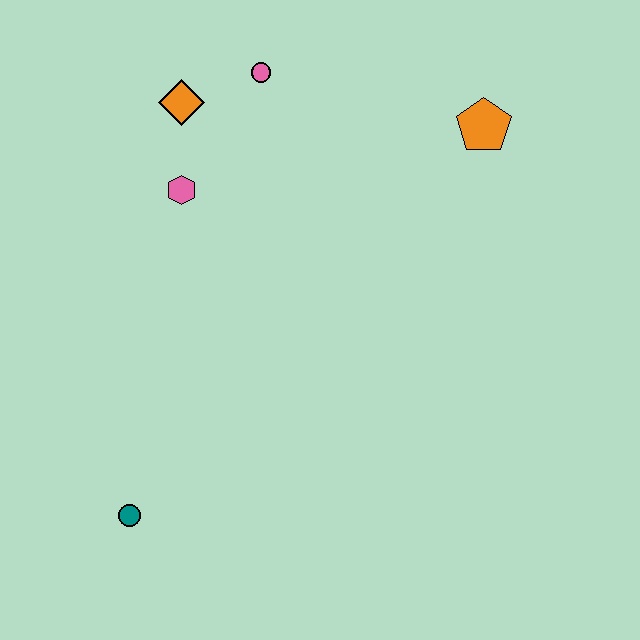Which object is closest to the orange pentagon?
The pink circle is closest to the orange pentagon.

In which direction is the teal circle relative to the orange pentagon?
The teal circle is below the orange pentagon.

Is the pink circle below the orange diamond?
No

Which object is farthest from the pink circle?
The teal circle is farthest from the pink circle.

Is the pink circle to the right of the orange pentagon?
No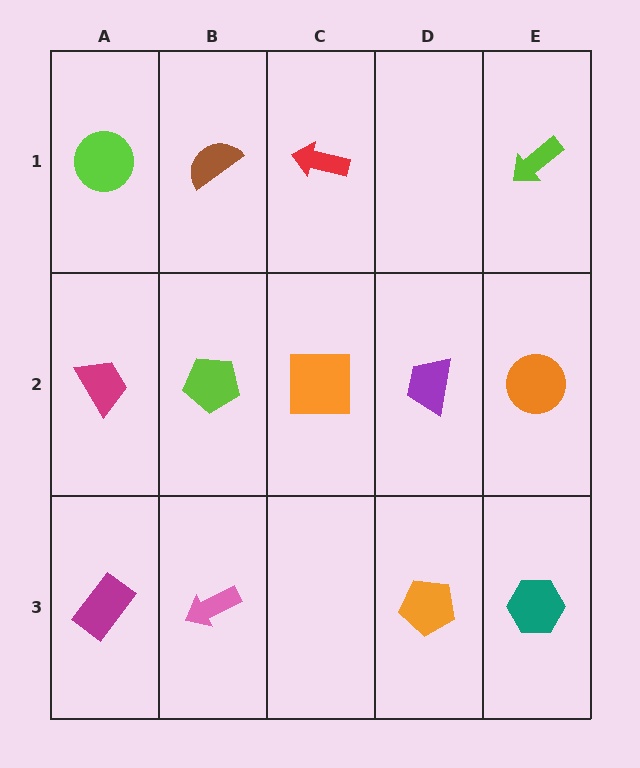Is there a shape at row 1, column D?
No, that cell is empty.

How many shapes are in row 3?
4 shapes.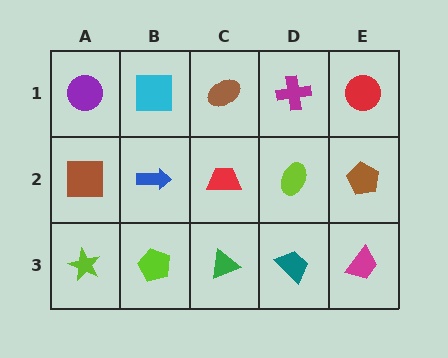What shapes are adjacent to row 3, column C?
A red trapezoid (row 2, column C), a lime pentagon (row 3, column B), a teal trapezoid (row 3, column D).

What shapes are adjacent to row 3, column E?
A brown pentagon (row 2, column E), a teal trapezoid (row 3, column D).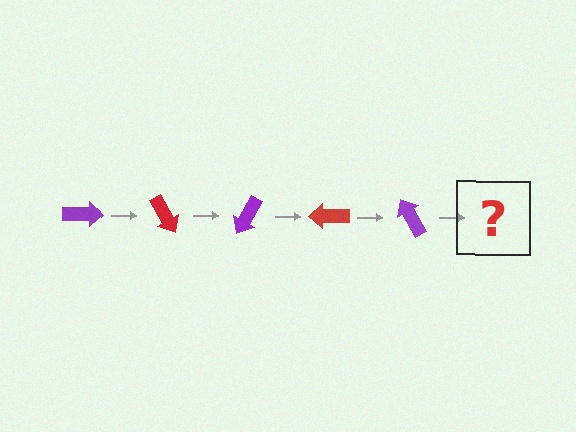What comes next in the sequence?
The next element should be a red arrow, rotated 300 degrees from the start.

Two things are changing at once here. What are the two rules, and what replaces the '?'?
The two rules are that it rotates 60 degrees each step and the color cycles through purple and red. The '?' should be a red arrow, rotated 300 degrees from the start.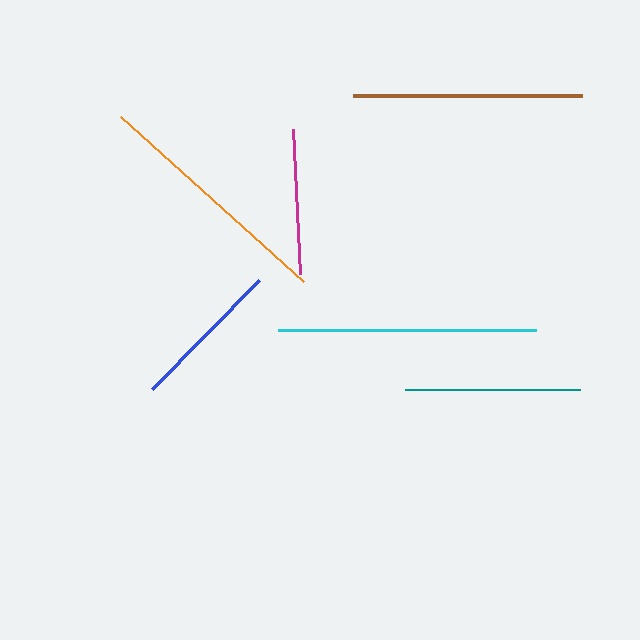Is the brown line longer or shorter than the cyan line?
The cyan line is longer than the brown line.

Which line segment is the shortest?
The magenta line is the shortest at approximately 145 pixels.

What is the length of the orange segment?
The orange segment is approximately 247 pixels long.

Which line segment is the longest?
The cyan line is the longest at approximately 258 pixels.